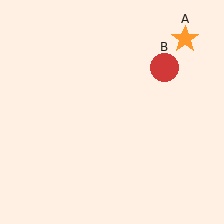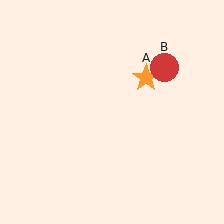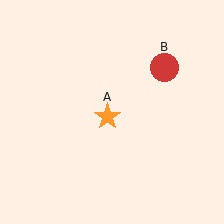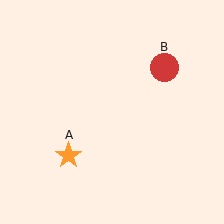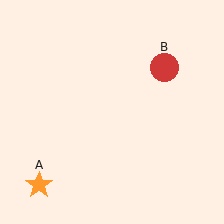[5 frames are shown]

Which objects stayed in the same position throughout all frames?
Red circle (object B) remained stationary.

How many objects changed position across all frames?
1 object changed position: orange star (object A).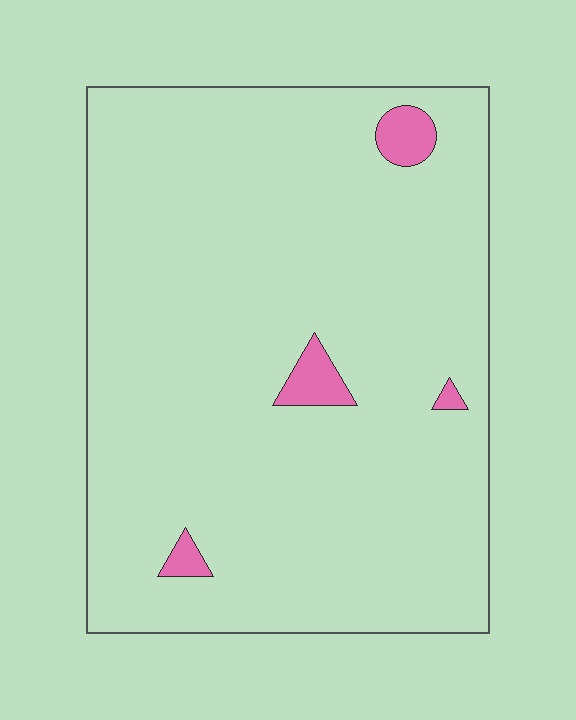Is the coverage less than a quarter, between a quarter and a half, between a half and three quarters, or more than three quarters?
Less than a quarter.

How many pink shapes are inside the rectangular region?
4.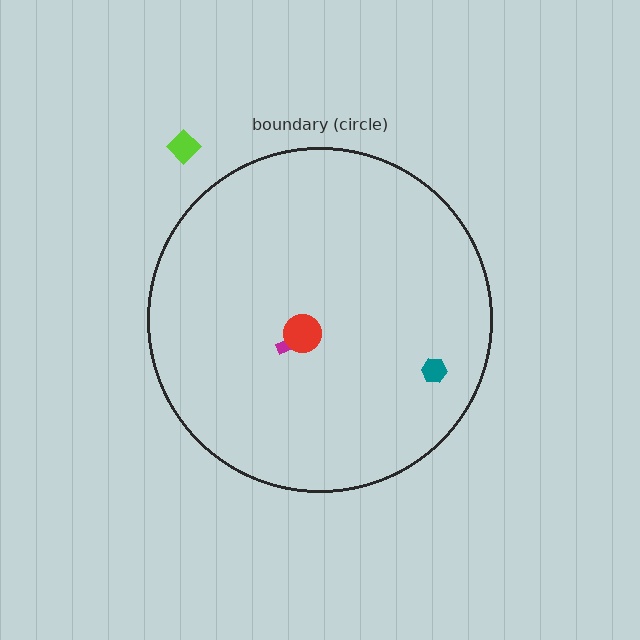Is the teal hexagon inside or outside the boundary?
Inside.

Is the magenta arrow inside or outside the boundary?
Inside.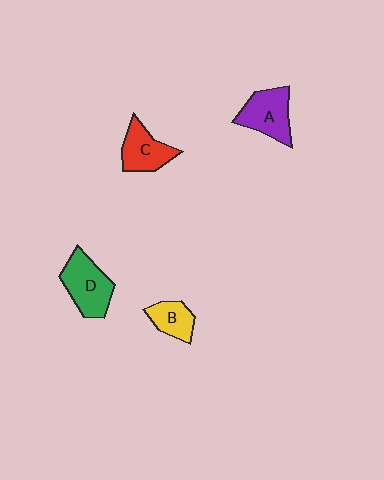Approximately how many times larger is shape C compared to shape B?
Approximately 1.3 times.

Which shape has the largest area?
Shape D (green).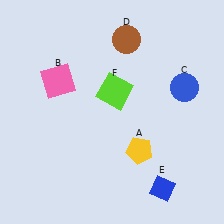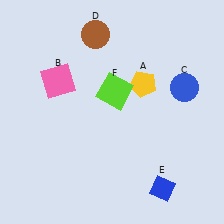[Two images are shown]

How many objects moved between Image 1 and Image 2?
2 objects moved between the two images.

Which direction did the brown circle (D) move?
The brown circle (D) moved left.